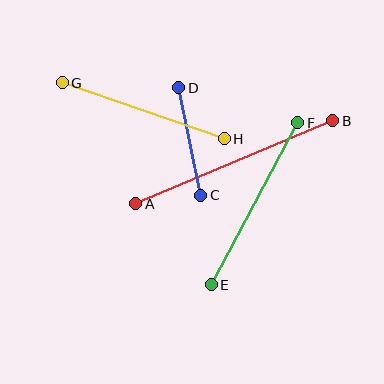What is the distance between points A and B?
The distance is approximately 214 pixels.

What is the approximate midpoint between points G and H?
The midpoint is at approximately (143, 111) pixels.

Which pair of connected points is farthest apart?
Points A and B are farthest apart.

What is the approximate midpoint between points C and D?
The midpoint is at approximately (190, 141) pixels.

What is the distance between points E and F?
The distance is approximately 184 pixels.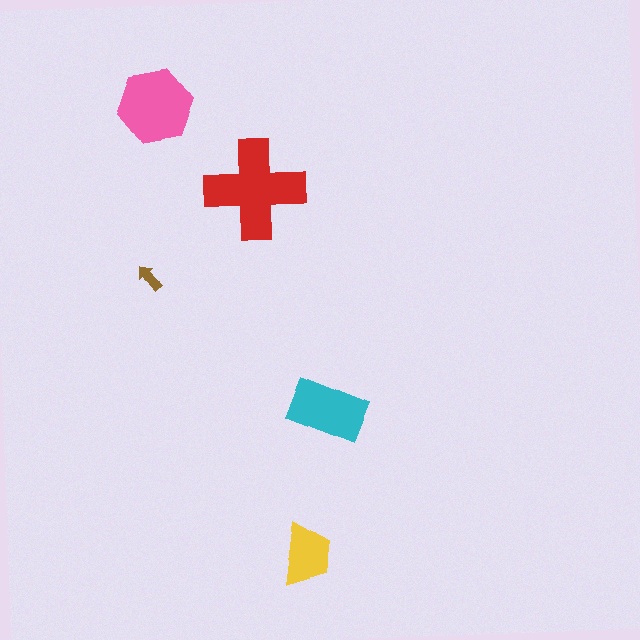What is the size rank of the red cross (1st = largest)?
1st.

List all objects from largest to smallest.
The red cross, the pink hexagon, the cyan rectangle, the yellow trapezoid, the brown arrow.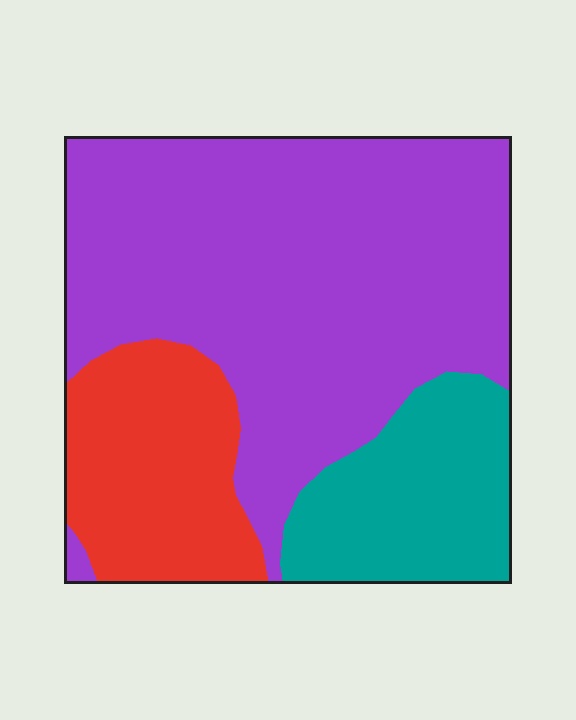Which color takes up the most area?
Purple, at roughly 60%.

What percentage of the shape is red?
Red covers 20% of the shape.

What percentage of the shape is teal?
Teal takes up about one fifth (1/5) of the shape.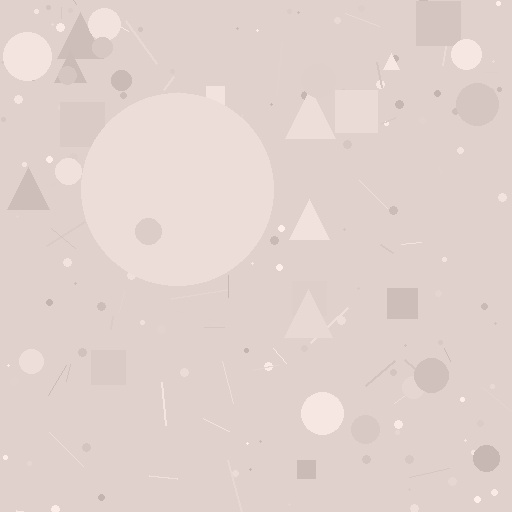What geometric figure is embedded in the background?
A circle is embedded in the background.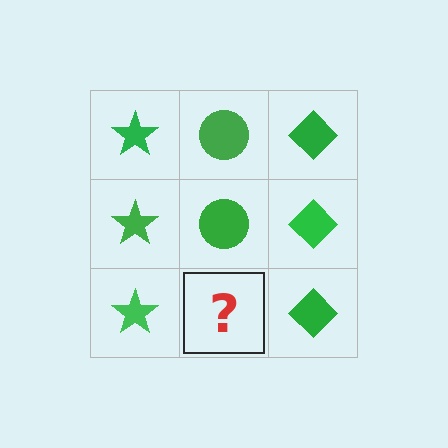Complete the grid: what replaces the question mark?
The question mark should be replaced with a green circle.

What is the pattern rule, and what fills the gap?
The rule is that each column has a consistent shape. The gap should be filled with a green circle.